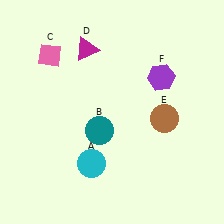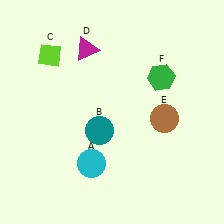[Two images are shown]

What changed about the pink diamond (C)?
In Image 1, C is pink. In Image 2, it changed to lime.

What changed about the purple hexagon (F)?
In Image 1, F is purple. In Image 2, it changed to green.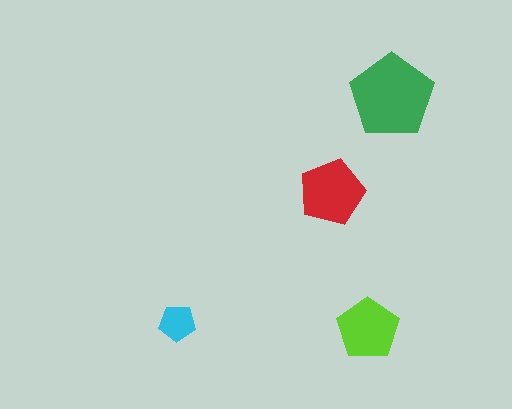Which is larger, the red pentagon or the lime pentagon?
The red one.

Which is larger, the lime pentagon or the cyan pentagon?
The lime one.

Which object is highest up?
The green pentagon is topmost.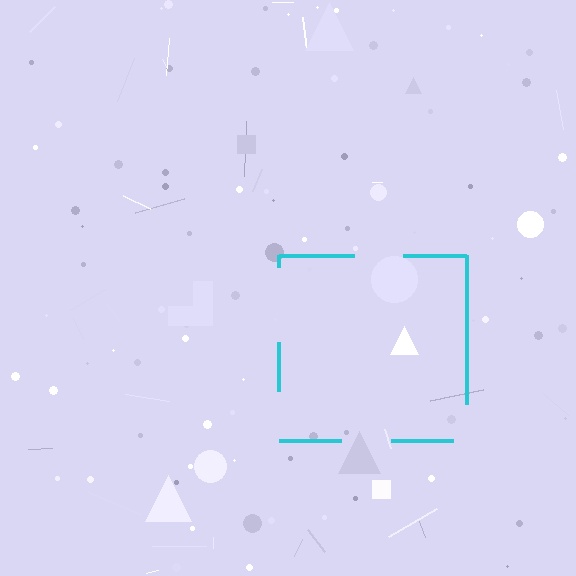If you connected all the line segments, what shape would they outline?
They would outline a square.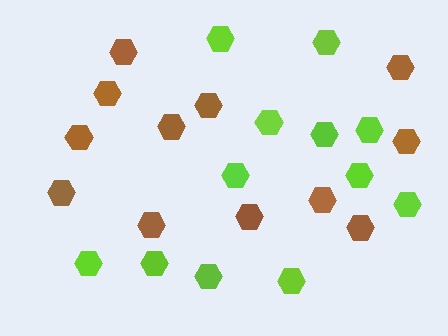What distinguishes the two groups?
There are 2 groups: one group of brown hexagons (12) and one group of lime hexagons (12).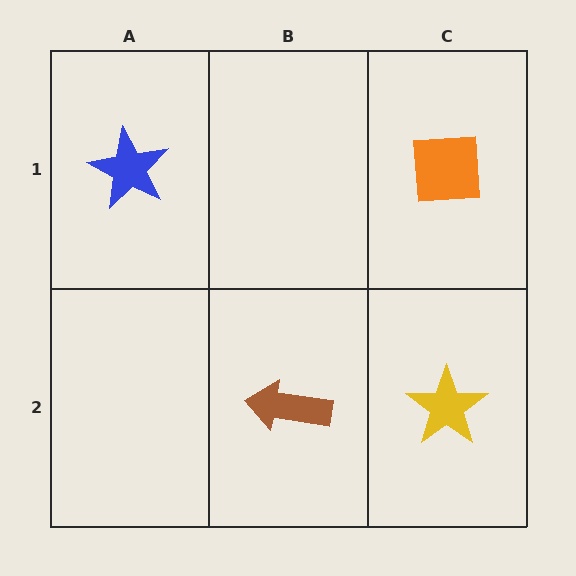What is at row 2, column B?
A brown arrow.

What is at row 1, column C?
An orange square.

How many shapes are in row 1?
2 shapes.